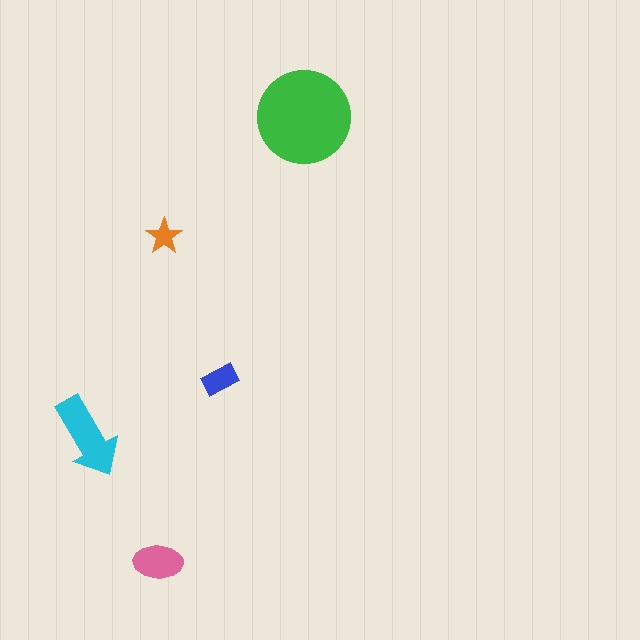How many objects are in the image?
There are 5 objects in the image.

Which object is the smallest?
The orange star.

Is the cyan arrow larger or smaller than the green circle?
Smaller.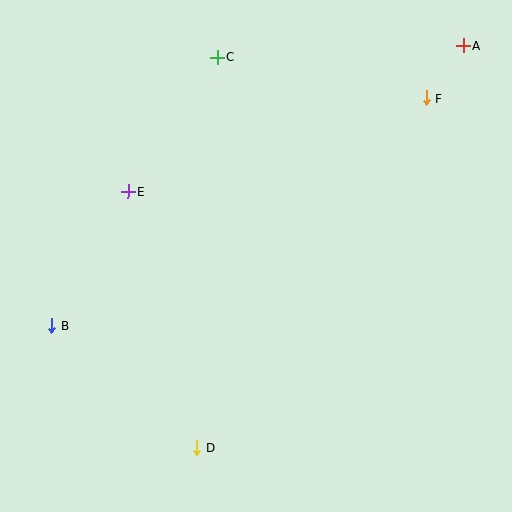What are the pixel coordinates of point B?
Point B is at (52, 326).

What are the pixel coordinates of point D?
Point D is at (197, 448).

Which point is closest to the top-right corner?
Point A is closest to the top-right corner.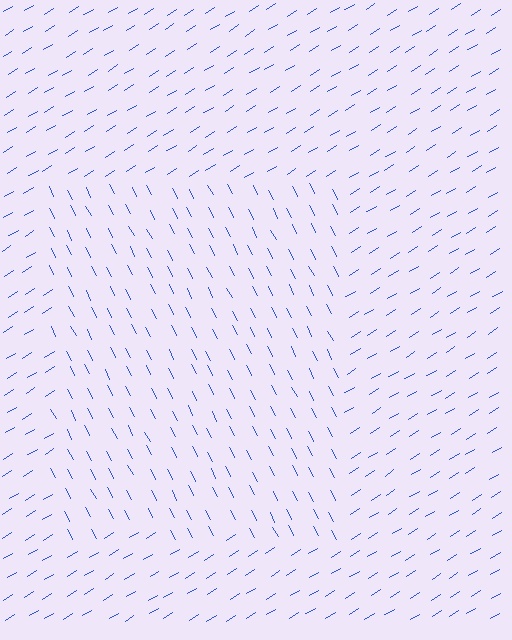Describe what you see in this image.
The image is filled with small blue line segments. A rectangle region in the image has lines oriented differently from the surrounding lines, creating a visible texture boundary.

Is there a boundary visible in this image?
Yes, there is a texture boundary formed by a change in line orientation.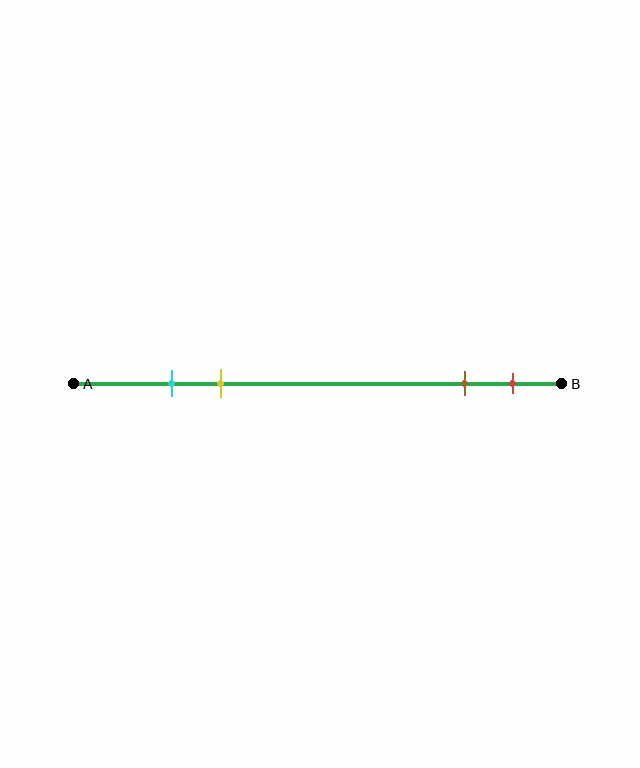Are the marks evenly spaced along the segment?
No, the marks are not evenly spaced.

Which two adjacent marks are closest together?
The cyan and yellow marks are the closest adjacent pair.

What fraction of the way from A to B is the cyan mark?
The cyan mark is approximately 20% (0.2) of the way from A to B.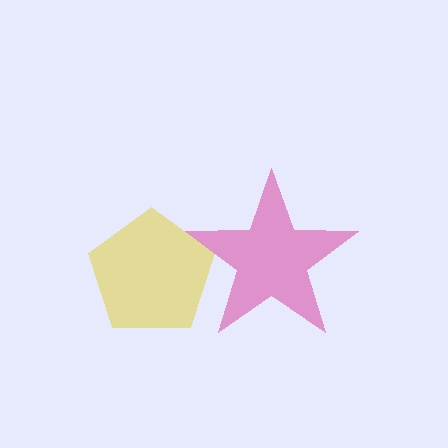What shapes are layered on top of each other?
The layered shapes are: a yellow pentagon, a magenta star.